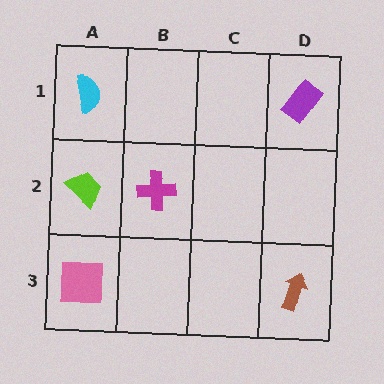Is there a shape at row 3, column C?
No, that cell is empty.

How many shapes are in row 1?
2 shapes.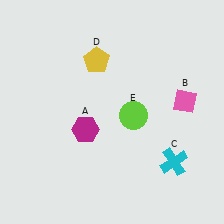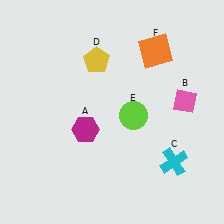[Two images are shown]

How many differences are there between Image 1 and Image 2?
There is 1 difference between the two images.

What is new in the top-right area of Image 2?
An orange square (F) was added in the top-right area of Image 2.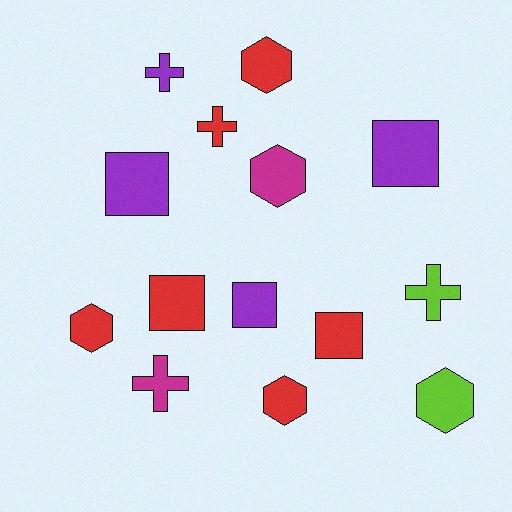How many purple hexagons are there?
There are no purple hexagons.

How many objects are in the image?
There are 14 objects.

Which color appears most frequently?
Red, with 6 objects.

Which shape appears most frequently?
Square, with 5 objects.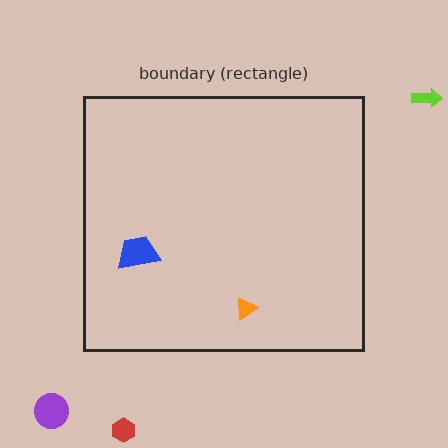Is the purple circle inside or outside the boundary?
Outside.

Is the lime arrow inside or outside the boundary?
Outside.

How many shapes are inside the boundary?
2 inside, 3 outside.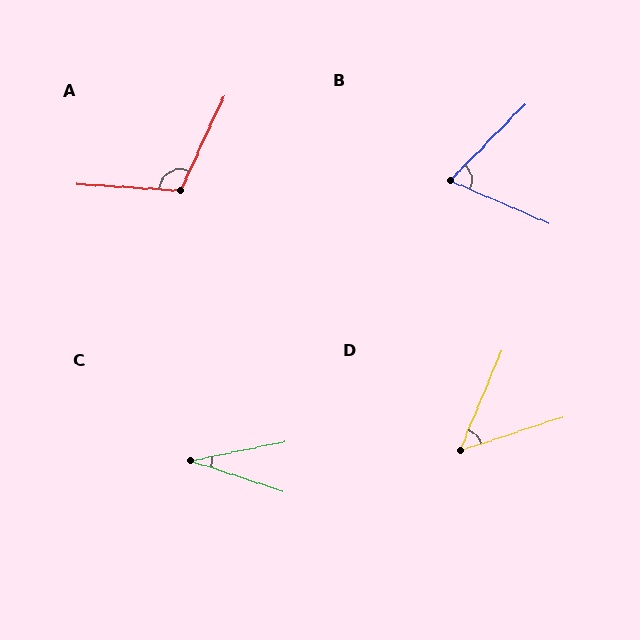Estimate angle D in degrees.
Approximately 49 degrees.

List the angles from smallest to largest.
C (30°), D (49°), B (68°), A (111°).